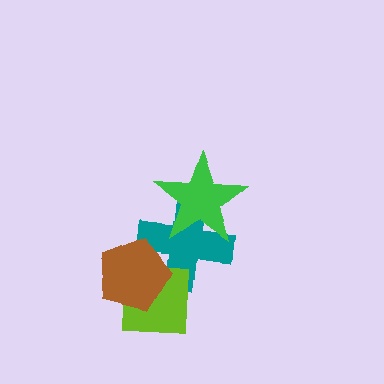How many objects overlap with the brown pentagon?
2 objects overlap with the brown pentagon.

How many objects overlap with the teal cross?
3 objects overlap with the teal cross.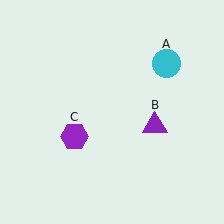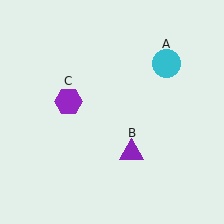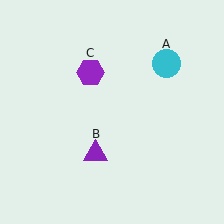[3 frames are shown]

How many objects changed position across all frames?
2 objects changed position: purple triangle (object B), purple hexagon (object C).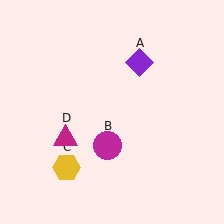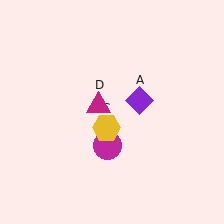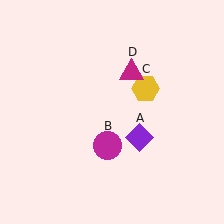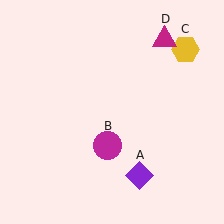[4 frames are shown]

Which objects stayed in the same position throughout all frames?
Magenta circle (object B) remained stationary.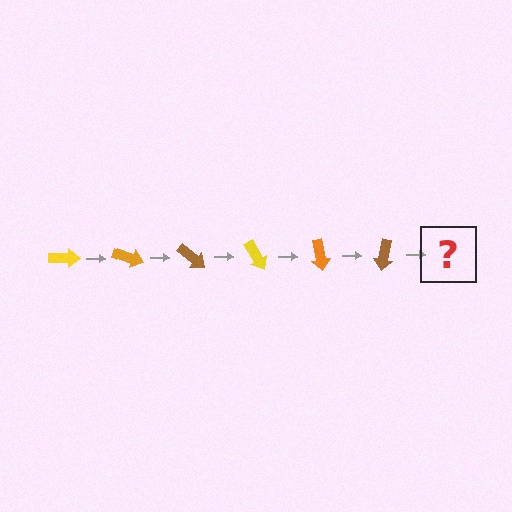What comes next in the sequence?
The next element should be a yellow arrow, rotated 120 degrees from the start.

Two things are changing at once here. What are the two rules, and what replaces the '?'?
The two rules are that it rotates 20 degrees each step and the color cycles through yellow, orange, and brown. The '?' should be a yellow arrow, rotated 120 degrees from the start.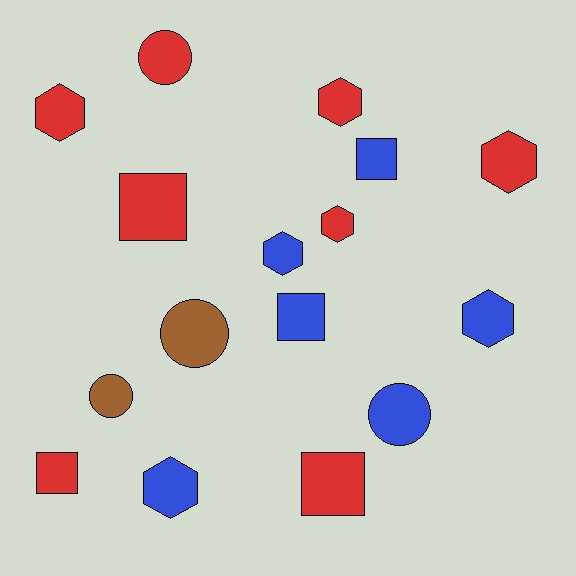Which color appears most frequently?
Red, with 8 objects.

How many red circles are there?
There is 1 red circle.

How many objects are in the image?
There are 16 objects.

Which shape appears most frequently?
Hexagon, with 7 objects.